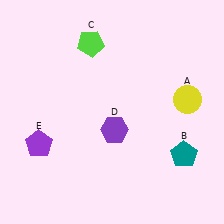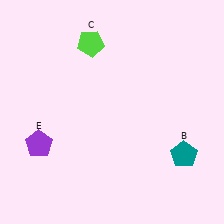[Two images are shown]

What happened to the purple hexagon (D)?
The purple hexagon (D) was removed in Image 2. It was in the bottom-right area of Image 1.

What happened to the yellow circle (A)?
The yellow circle (A) was removed in Image 2. It was in the top-right area of Image 1.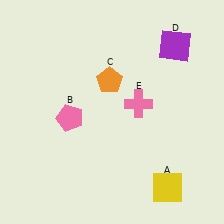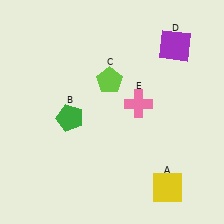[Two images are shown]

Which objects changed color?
B changed from pink to green. C changed from orange to lime.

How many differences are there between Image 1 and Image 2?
There are 2 differences between the two images.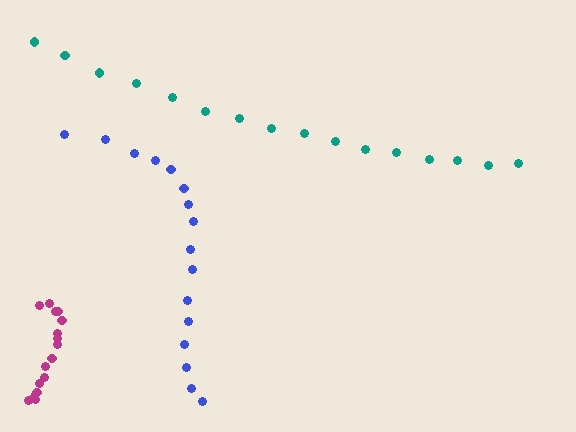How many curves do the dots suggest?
There are 3 distinct paths.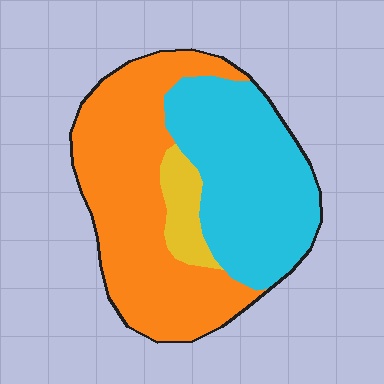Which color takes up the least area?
Yellow, at roughly 10%.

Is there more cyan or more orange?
Orange.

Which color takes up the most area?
Orange, at roughly 50%.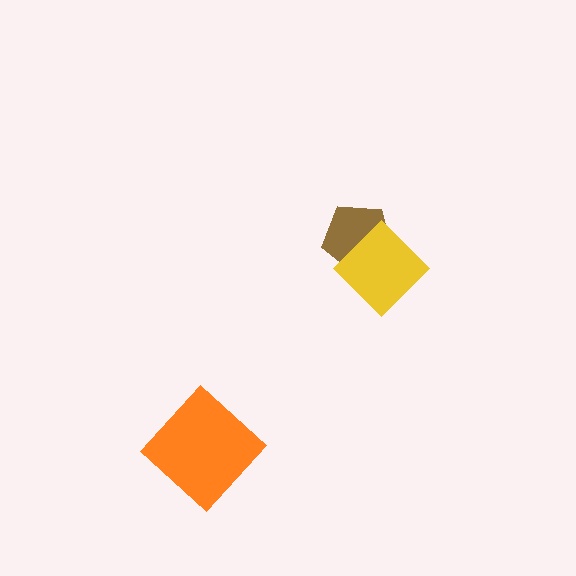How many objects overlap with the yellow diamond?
1 object overlaps with the yellow diamond.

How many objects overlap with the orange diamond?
0 objects overlap with the orange diamond.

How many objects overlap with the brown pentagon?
1 object overlaps with the brown pentagon.